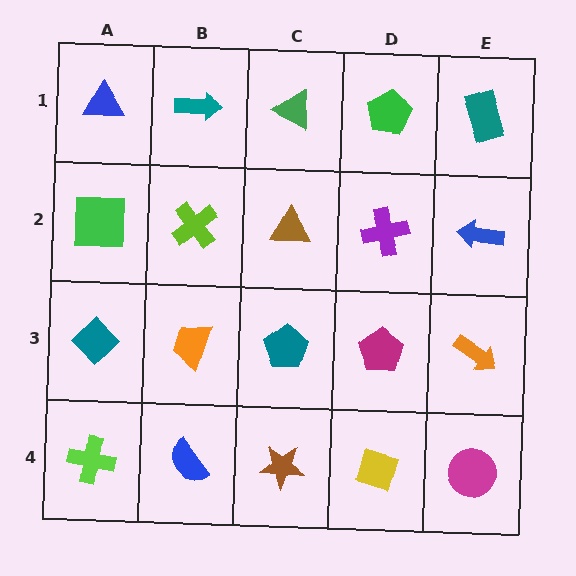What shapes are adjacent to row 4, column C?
A teal pentagon (row 3, column C), a blue semicircle (row 4, column B), a yellow diamond (row 4, column D).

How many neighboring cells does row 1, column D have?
3.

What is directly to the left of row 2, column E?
A purple cross.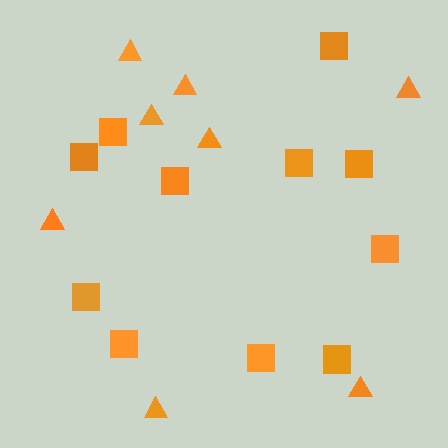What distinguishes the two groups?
There are 2 groups: one group of squares (11) and one group of triangles (8).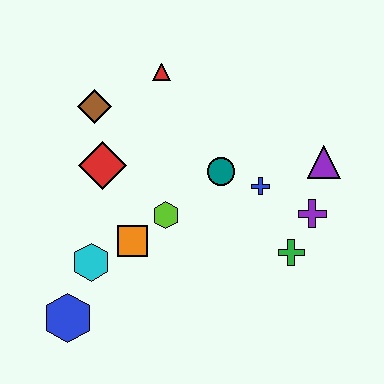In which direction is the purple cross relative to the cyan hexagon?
The purple cross is to the right of the cyan hexagon.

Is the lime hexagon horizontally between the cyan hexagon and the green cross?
Yes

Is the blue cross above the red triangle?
No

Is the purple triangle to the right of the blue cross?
Yes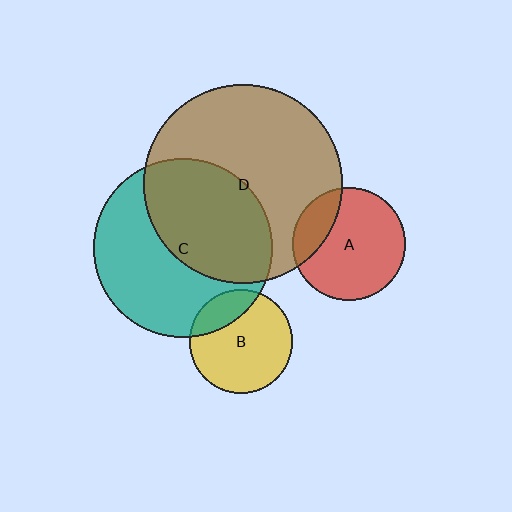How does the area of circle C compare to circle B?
Approximately 3.0 times.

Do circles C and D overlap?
Yes.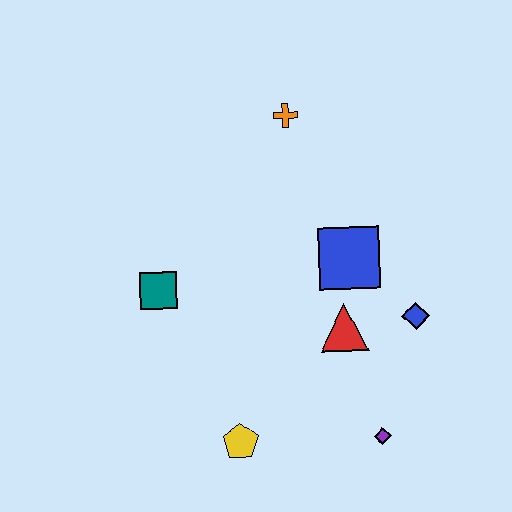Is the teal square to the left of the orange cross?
Yes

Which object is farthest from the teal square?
The purple diamond is farthest from the teal square.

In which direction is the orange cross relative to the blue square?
The orange cross is above the blue square.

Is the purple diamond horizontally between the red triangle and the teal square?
No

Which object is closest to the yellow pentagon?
The purple diamond is closest to the yellow pentagon.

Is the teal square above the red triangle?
Yes